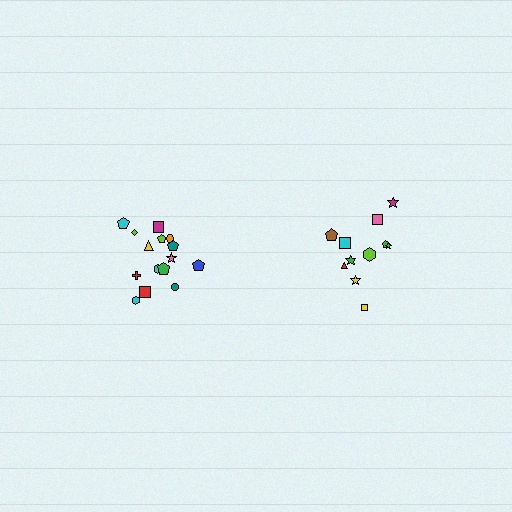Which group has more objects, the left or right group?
The left group.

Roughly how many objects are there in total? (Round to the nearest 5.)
Roughly 25 objects in total.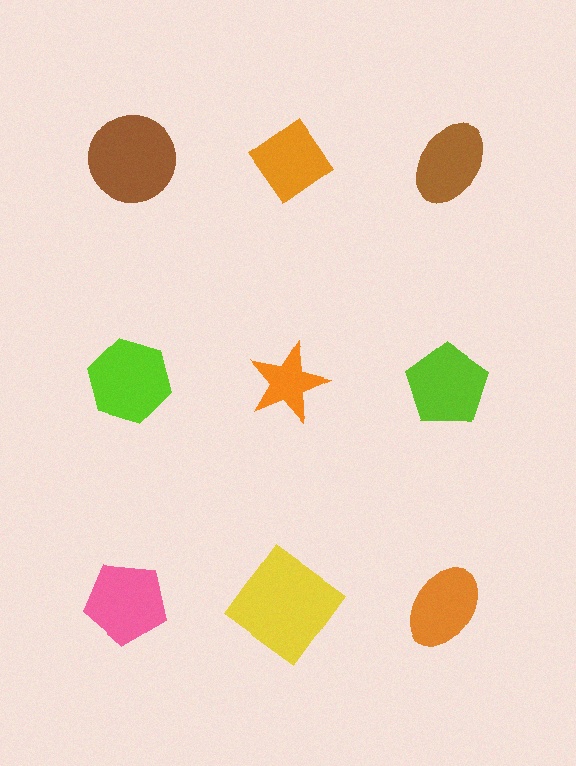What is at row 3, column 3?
An orange ellipse.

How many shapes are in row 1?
3 shapes.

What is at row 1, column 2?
An orange diamond.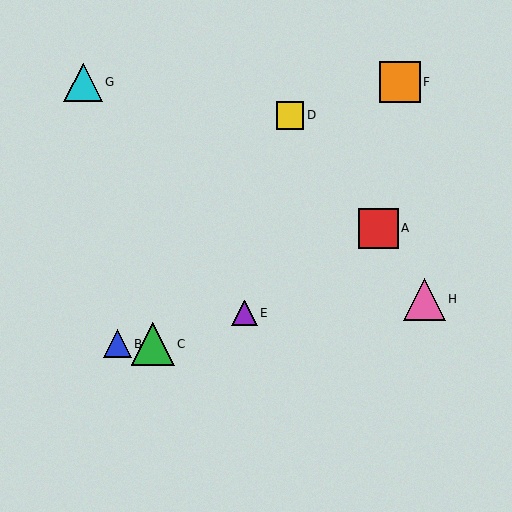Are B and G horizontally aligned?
No, B is at y≈344 and G is at y≈82.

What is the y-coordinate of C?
Object C is at y≈344.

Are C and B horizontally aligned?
Yes, both are at y≈344.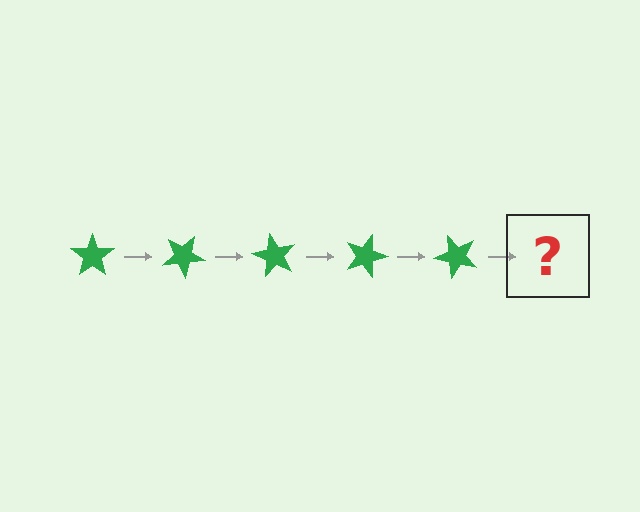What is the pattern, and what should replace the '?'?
The pattern is that the star rotates 30 degrees each step. The '?' should be a green star rotated 150 degrees.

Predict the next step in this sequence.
The next step is a green star rotated 150 degrees.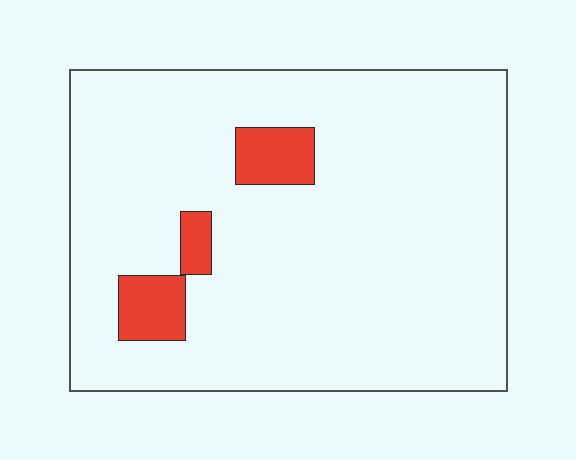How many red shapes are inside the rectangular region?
3.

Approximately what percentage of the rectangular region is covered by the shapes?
Approximately 10%.